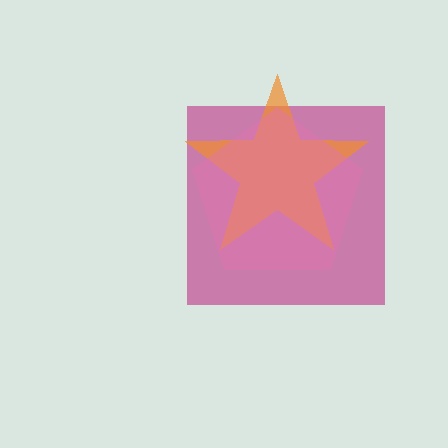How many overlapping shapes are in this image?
There are 3 overlapping shapes in the image.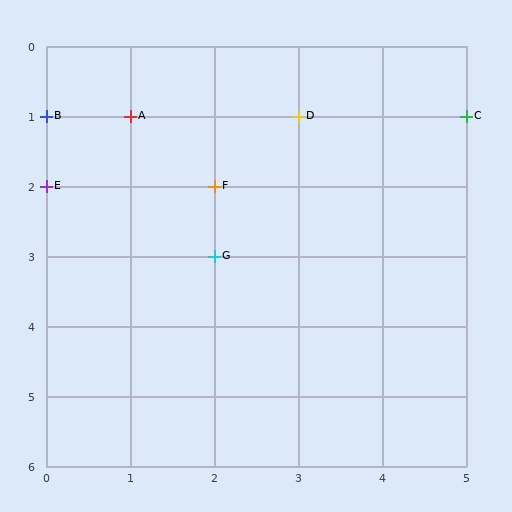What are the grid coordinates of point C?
Point C is at grid coordinates (5, 1).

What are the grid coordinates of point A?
Point A is at grid coordinates (1, 1).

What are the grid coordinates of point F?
Point F is at grid coordinates (2, 2).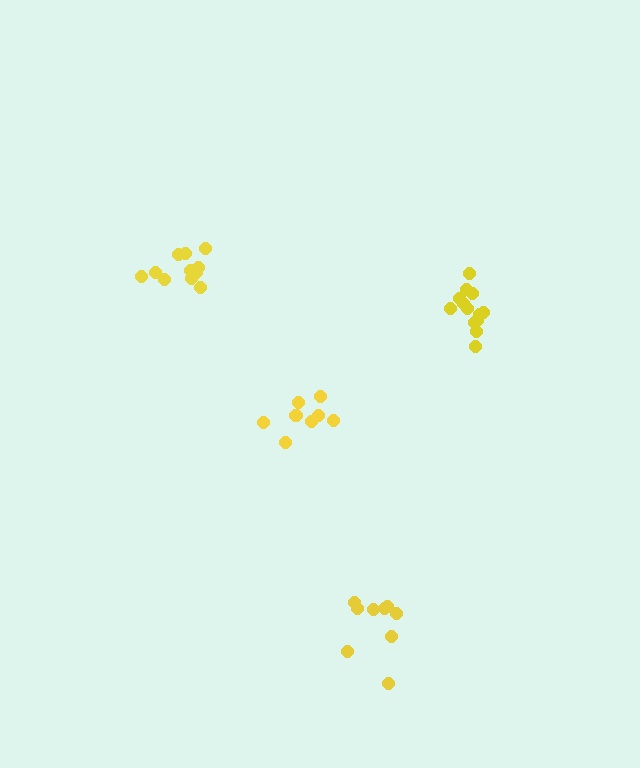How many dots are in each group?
Group 1: 9 dots, Group 2: 13 dots, Group 3: 11 dots, Group 4: 9 dots (42 total).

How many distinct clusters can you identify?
There are 4 distinct clusters.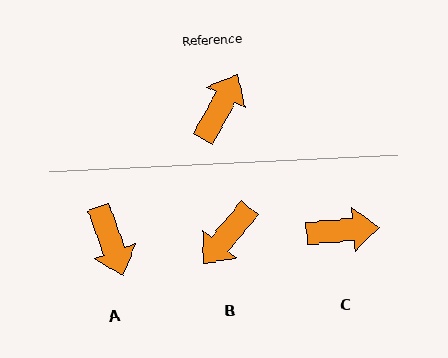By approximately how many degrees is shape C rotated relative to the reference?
Approximately 57 degrees clockwise.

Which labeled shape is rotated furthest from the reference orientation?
B, about 168 degrees away.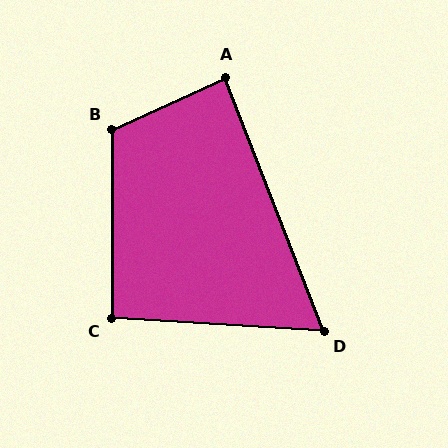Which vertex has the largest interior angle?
B, at approximately 115 degrees.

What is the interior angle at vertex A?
Approximately 87 degrees (approximately right).